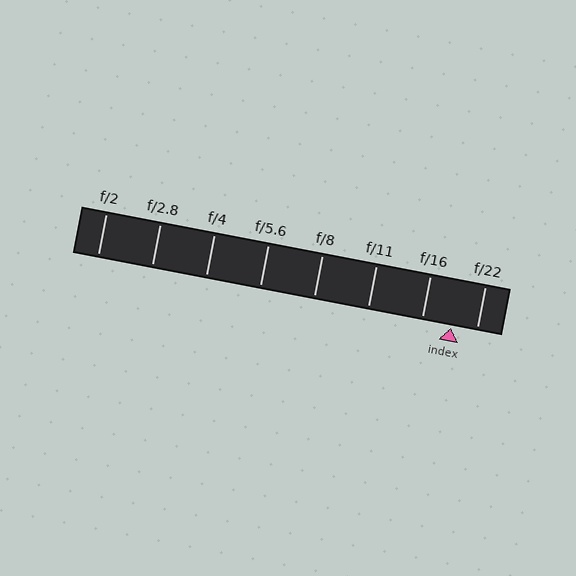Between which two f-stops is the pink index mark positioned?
The index mark is between f/16 and f/22.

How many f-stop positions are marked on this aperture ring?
There are 8 f-stop positions marked.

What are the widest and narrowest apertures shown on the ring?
The widest aperture shown is f/2 and the narrowest is f/22.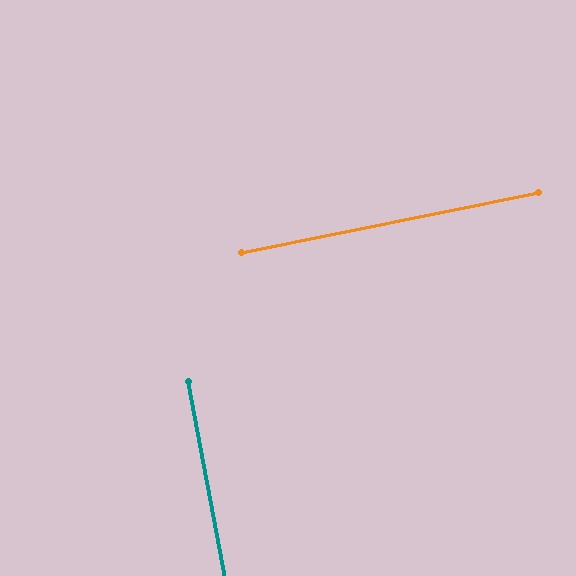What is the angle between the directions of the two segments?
Approximately 89 degrees.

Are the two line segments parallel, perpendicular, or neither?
Perpendicular — they meet at approximately 89°.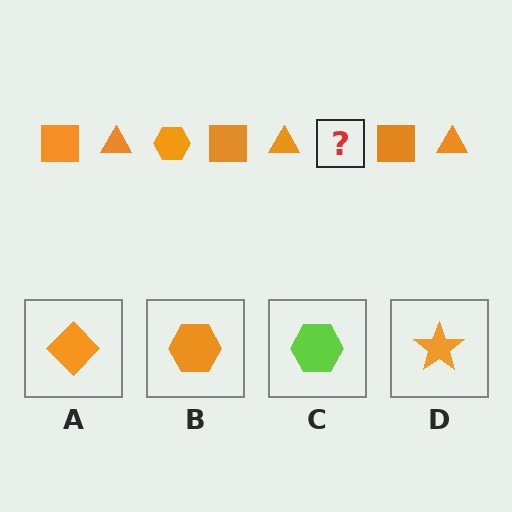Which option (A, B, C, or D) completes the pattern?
B.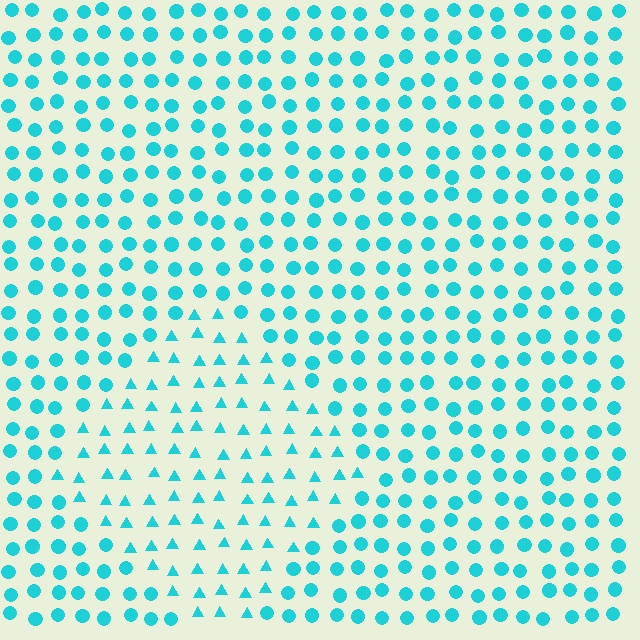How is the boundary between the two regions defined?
The boundary is defined by a change in element shape: triangles inside vs. circles outside. All elements share the same color and spacing.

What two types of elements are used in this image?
The image uses triangles inside the diamond region and circles outside it.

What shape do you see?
I see a diamond.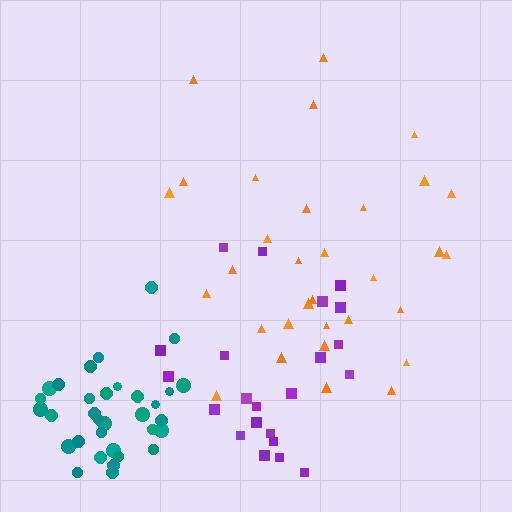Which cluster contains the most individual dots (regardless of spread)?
Teal (33).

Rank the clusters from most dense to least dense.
teal, purple, orange.